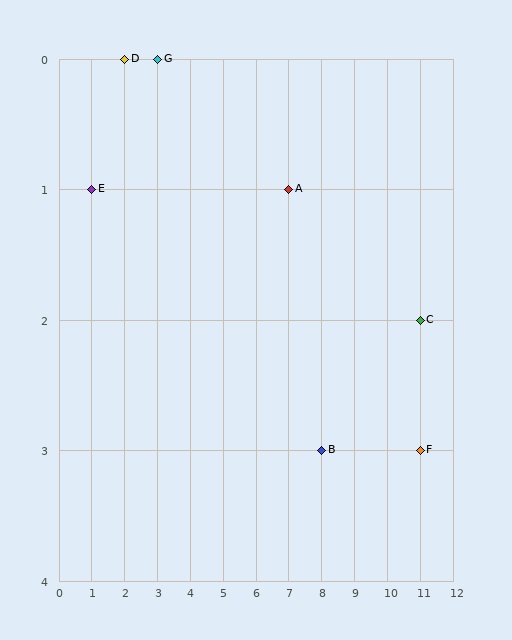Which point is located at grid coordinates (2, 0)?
Point D is at (2, 0).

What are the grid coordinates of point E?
Point E is at grid coordinates (1, 1).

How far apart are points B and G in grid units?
Points B and G are 5 columns and 3 rows apart (about 5.8 grid units diagonally).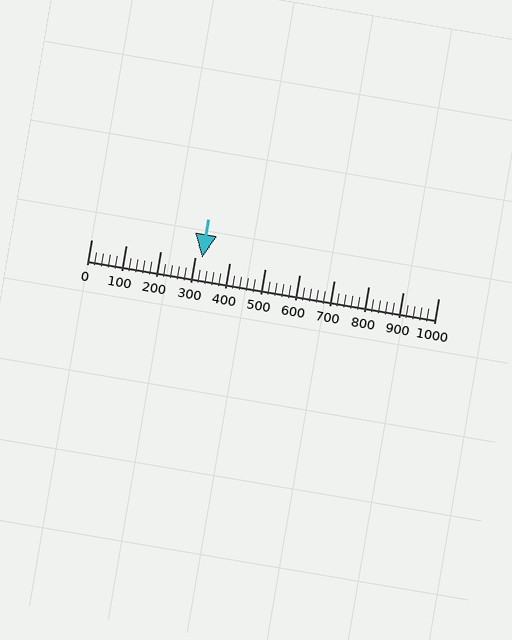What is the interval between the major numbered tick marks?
The major tick marks are spaced 100 units apart.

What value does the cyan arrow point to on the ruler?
The cyan arrow points to approximately 320.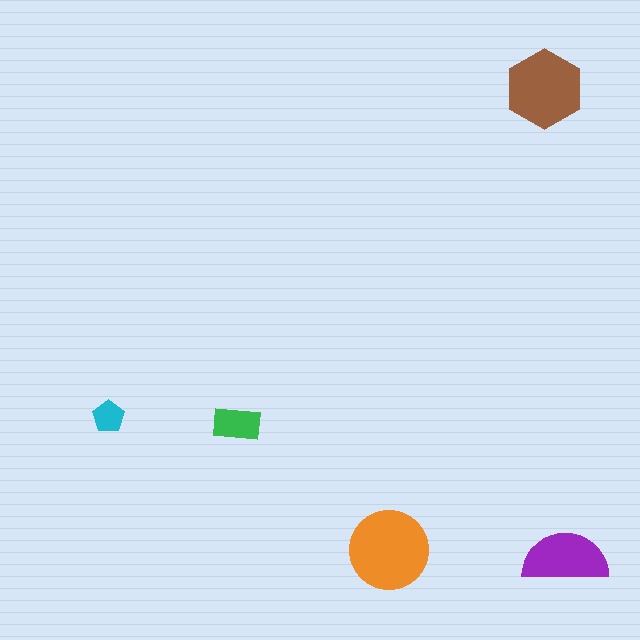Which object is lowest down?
The purple semicircle is bottommost.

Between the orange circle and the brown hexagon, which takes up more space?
The orange circle.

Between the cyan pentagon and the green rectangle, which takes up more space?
The green rectangle.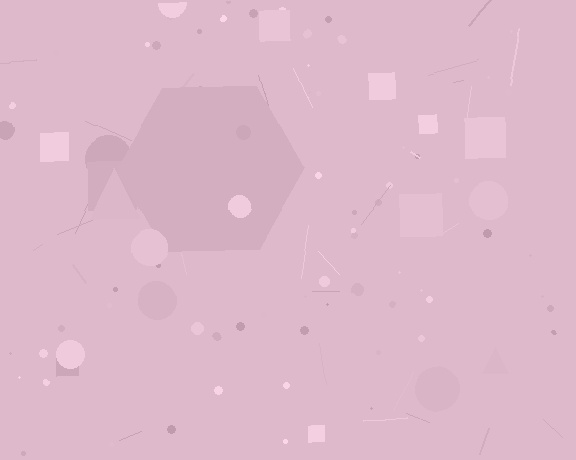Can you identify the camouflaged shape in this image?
The camouflaged shape is a hexagon.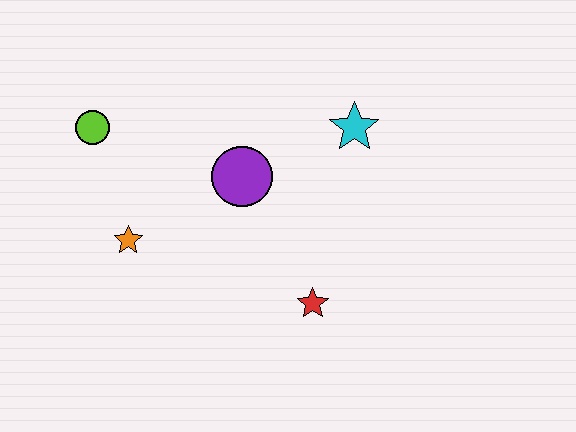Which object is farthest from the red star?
The lime circle is farthest from the red star.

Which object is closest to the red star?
The purple circle is closest to the red star.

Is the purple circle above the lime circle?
No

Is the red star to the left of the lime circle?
No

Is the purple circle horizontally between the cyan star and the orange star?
Yes